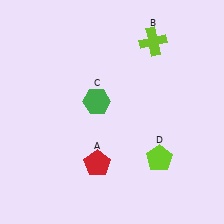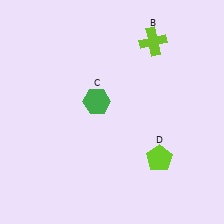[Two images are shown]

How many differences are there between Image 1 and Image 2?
There is 1 difference between the two images.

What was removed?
The red pentagon (A) was removed in Image 2.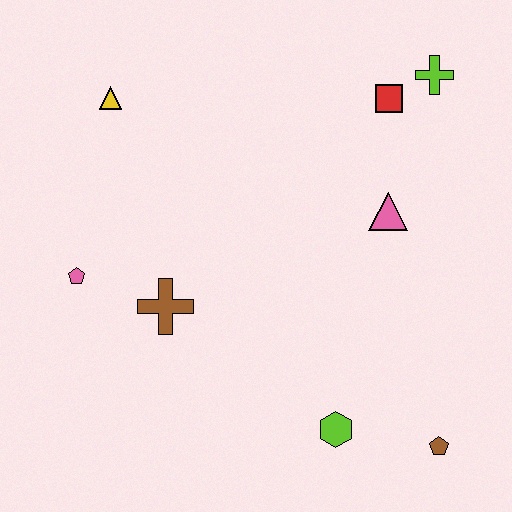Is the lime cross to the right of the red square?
Yes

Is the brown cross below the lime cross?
Yes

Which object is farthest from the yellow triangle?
The brown pentagon is farthest from the yellow triangle.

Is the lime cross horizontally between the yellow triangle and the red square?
No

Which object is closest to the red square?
The lime cross is closest to the red square.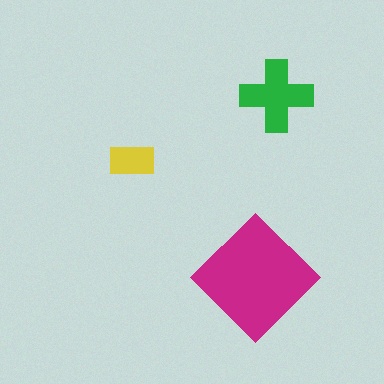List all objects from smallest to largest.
The yellow rectangle, the green cross, the magenta diamond.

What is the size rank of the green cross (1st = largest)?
2nd.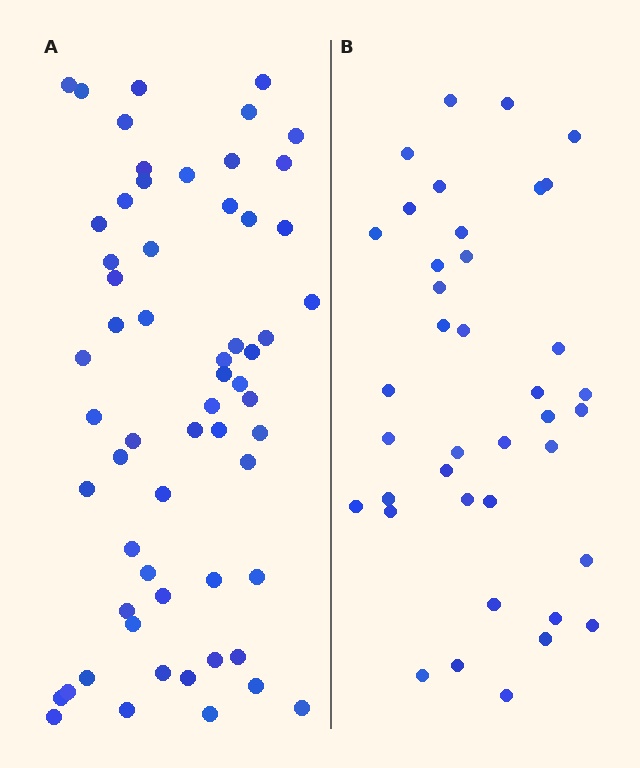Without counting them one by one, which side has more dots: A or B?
Region A (the left region) has more dots.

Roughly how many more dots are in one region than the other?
Region A has approximately 20 more dots than region B.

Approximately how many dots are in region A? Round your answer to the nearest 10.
About 60 dots.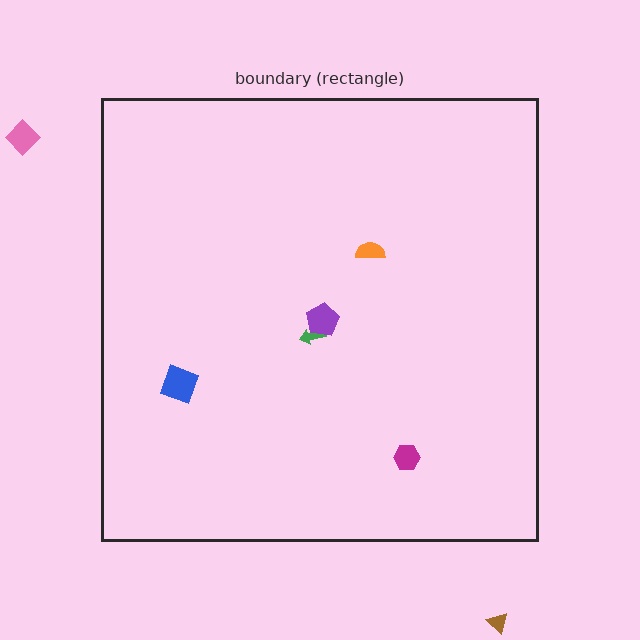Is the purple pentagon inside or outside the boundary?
Inside.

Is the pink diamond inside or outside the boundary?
Outside.